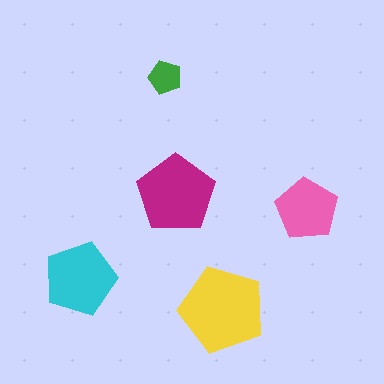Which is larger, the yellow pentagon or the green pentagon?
The yellow one.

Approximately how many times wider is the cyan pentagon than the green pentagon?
About 2 times wider.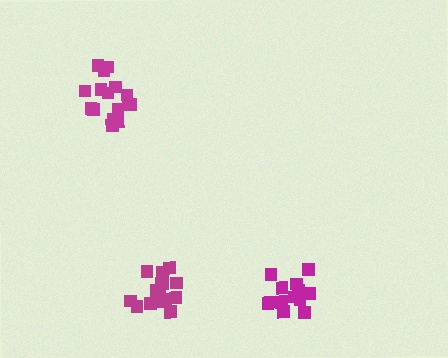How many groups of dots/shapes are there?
There are 3 groups.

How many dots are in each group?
Group 1: 16 dots, Group 2: 13 dots, Group 3: 16 dots (45 total).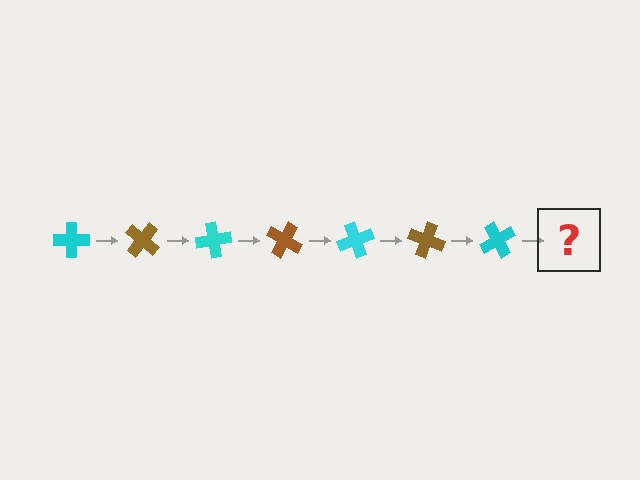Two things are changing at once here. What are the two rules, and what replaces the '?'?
The two rules are that it rotates 40 degrees each step and the color cycles through cyan and brown. The '?' should be a brown cross, rotated 280 degrees from the start.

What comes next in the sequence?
The next element should be a brown cross, rotated 280 degrees from the start.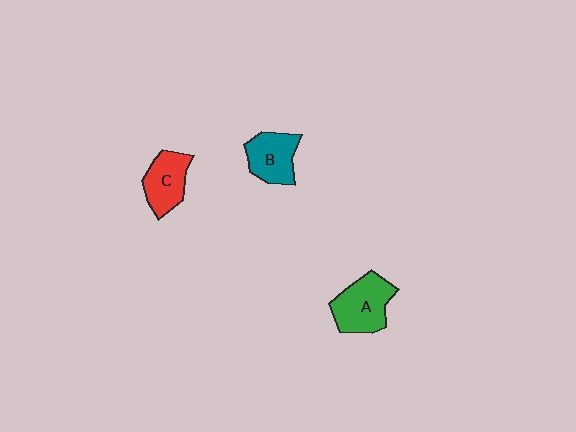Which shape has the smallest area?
Shape C (red).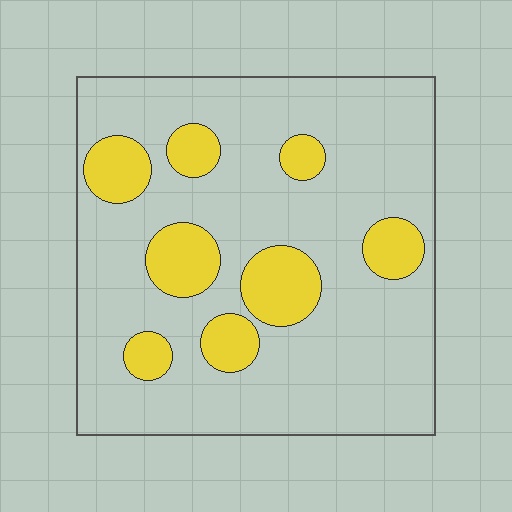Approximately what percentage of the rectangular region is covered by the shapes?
Approximately 20%.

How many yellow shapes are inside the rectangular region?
8.